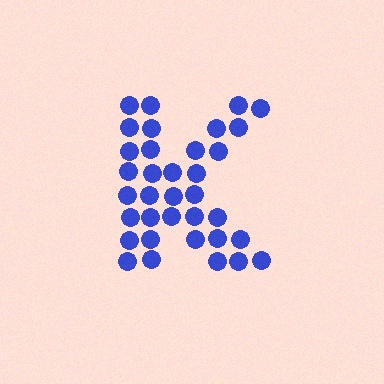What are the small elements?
The small elements are circles.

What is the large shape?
The large shape is the letter K.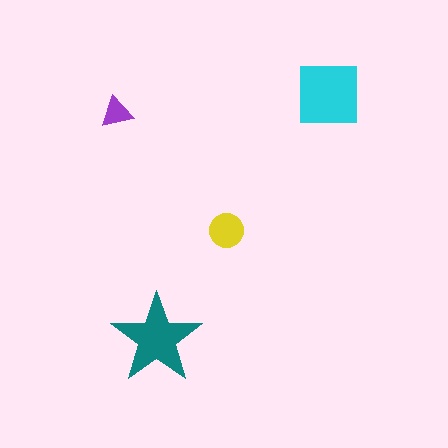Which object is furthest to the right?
The cyan square is rightmost.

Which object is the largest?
The cyan square.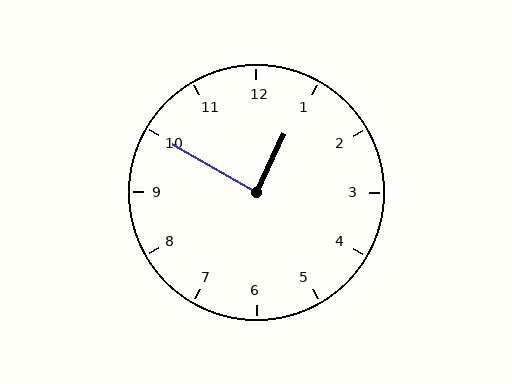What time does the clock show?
12:50.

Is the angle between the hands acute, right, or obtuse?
It is right.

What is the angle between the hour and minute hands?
Approximately 85 degrees.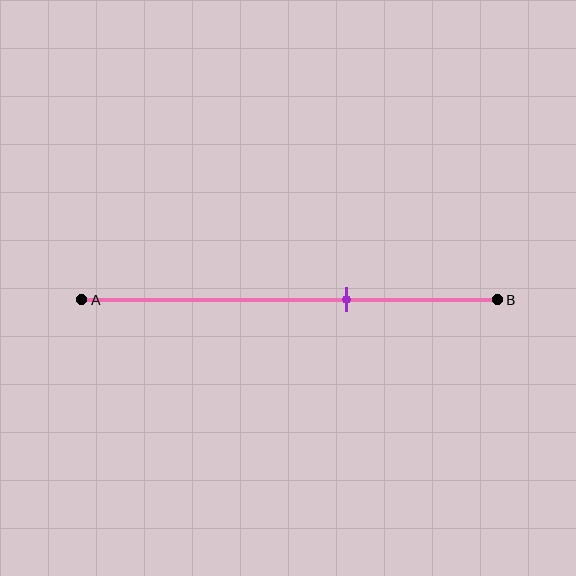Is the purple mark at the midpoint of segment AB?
No, the mark is at about 65% from A, not at the 50% midpoint.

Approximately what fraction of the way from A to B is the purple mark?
The purple mark is approximately 65% of the way from A to B.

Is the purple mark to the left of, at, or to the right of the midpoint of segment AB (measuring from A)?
The purple mark is to the right of the midpoint of segment AB.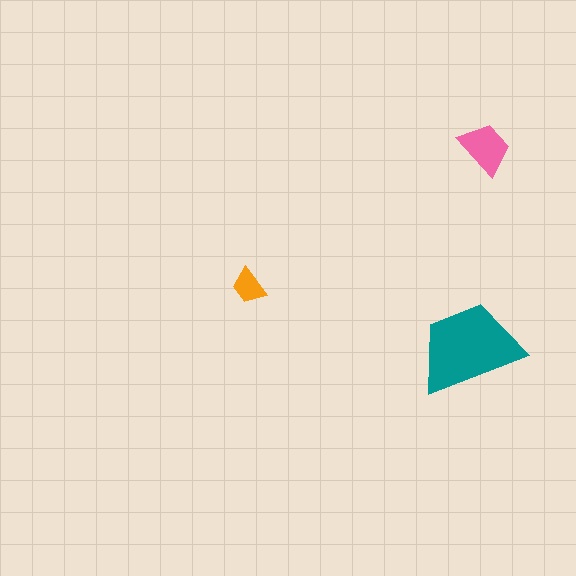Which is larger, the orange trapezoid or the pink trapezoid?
The pink one.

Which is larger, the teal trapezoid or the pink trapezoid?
The teal one.